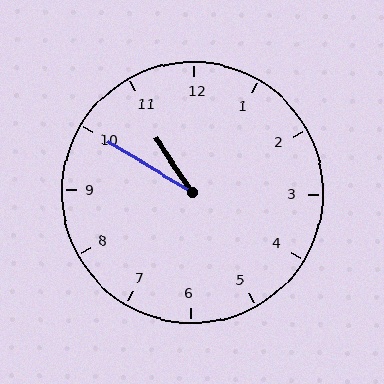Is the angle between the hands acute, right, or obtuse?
It is acute.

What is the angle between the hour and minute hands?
Approximately 25 degrees.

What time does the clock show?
10:50.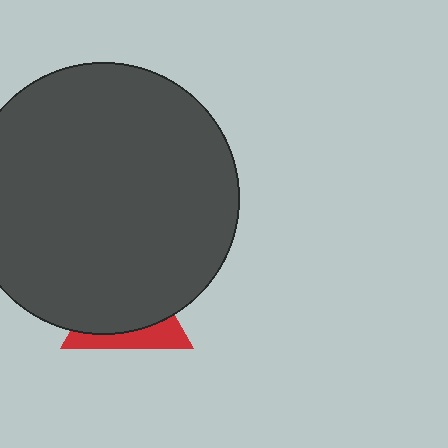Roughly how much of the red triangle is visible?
A small part of it is visible (roughly 31%).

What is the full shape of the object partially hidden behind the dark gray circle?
The partially hidden object is a red triangle.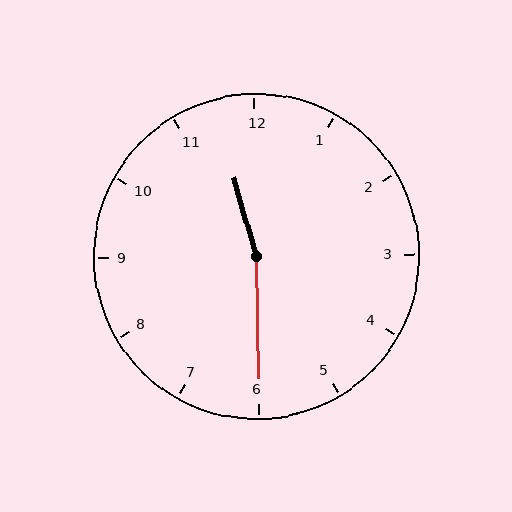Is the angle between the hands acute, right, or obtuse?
It is obtuse.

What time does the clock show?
11:30.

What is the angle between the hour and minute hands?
Approximately 165 degrees.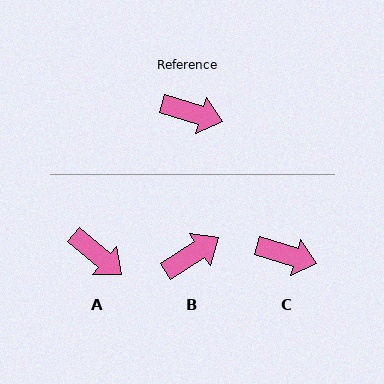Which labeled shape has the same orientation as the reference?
C.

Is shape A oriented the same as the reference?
No, it is off by about 23 degrees.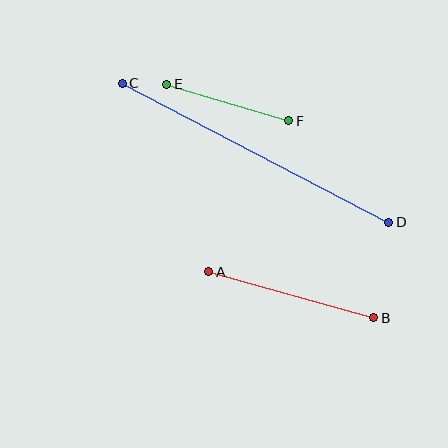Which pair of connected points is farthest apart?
Points C and D are farthest apart.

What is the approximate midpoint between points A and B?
The midpoint is at approximately (291, 295) pixels.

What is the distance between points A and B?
The distance is approximately 171 pixels.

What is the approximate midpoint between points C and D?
The midpoint is at approximately (255, 153) pixels.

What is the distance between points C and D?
The distance is approximately 300 pixels.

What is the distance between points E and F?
The distance is approximately 127 pixels.